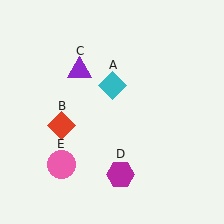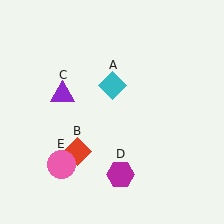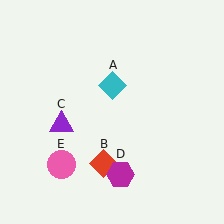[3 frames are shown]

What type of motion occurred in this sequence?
The red diamond (object B), purple triangle (object C) rotated counterclockwise around the center of the scene.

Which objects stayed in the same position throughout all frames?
Cyan diamond (object A) and magenta hexagon (object D) and pink circle (object E) remained stationary.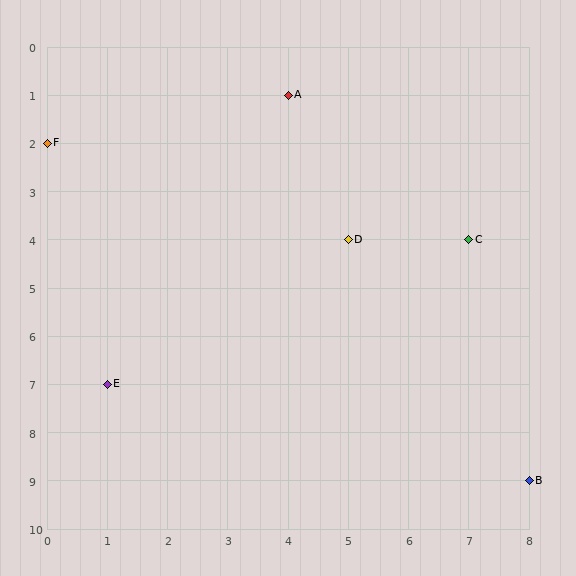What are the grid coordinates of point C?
Point C is at grid coordinates (7, 4).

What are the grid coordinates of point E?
Point E is at grid coordinates (1, 7).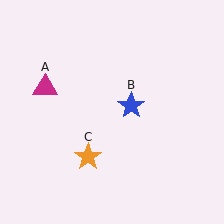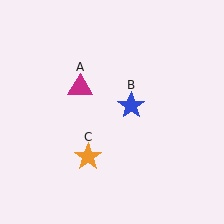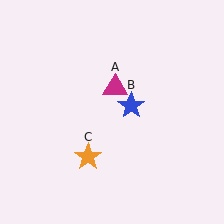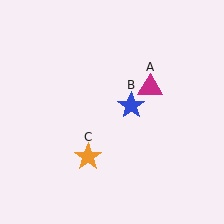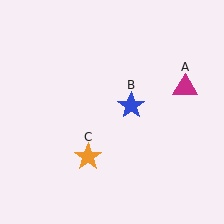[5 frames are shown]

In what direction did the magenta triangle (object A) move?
The magenta triangle (object A) moved right.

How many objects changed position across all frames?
1 object changed position: magenta triangle (object A).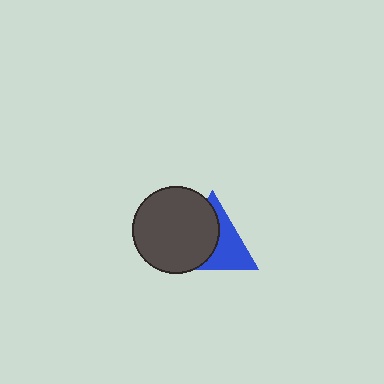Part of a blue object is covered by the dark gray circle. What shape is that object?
It is a triangle.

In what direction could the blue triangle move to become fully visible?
The blue triangle could move right. That would shift it out from behind the dark gray circle entirely.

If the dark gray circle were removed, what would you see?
You would see the complete blue triangle.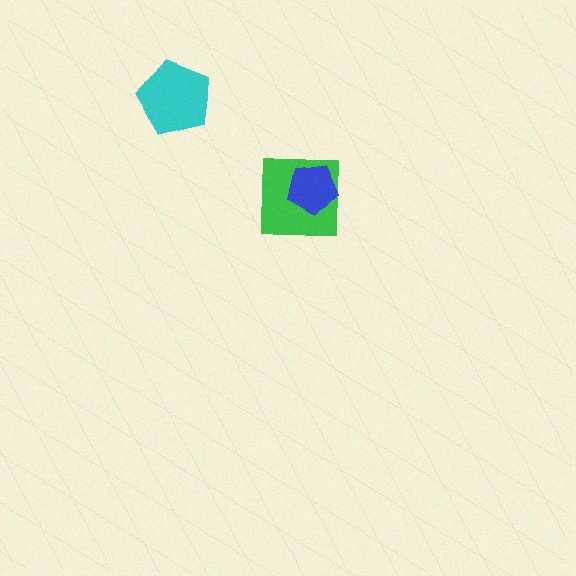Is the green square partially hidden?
Yes, it is partially covered by another shape.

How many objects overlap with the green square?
1 object overlaps with the green square.